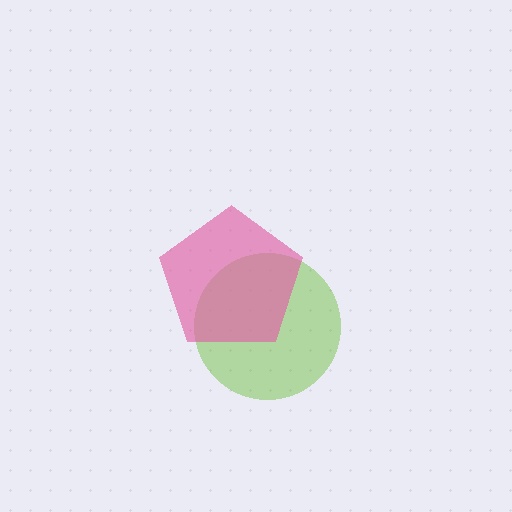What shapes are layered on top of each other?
The layered shapes are: a lime circle, a pink pentagon.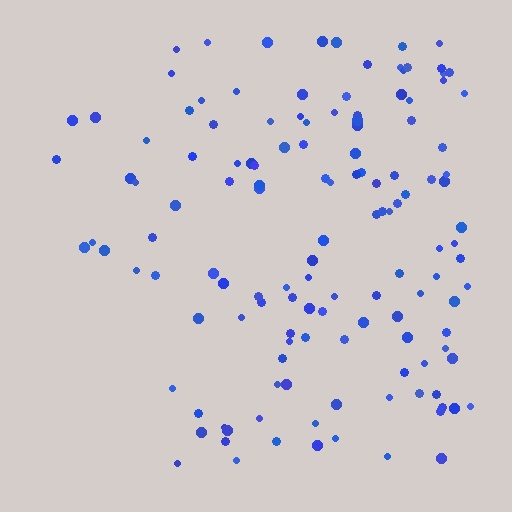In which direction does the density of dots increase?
From left to right, with the right side densest.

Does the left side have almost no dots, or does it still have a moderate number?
Still a moderate number, just noticeably fewer than the right.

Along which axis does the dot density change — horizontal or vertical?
Horizontal.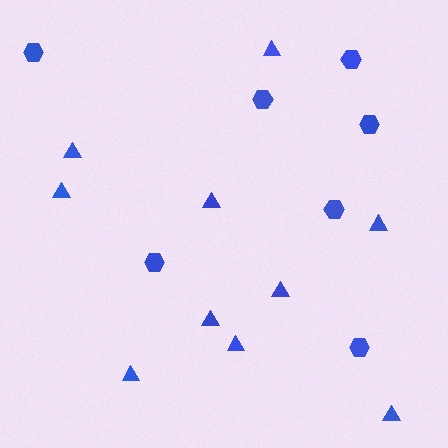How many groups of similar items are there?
There are 2 groups: one group of hexagons (7) and one group of triangles (10).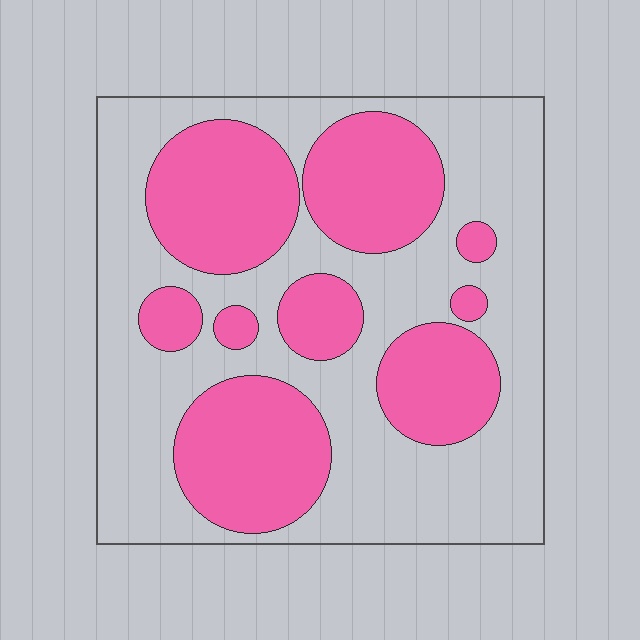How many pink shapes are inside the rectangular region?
9.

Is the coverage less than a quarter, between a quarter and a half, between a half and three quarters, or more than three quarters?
Between a quarter and a half.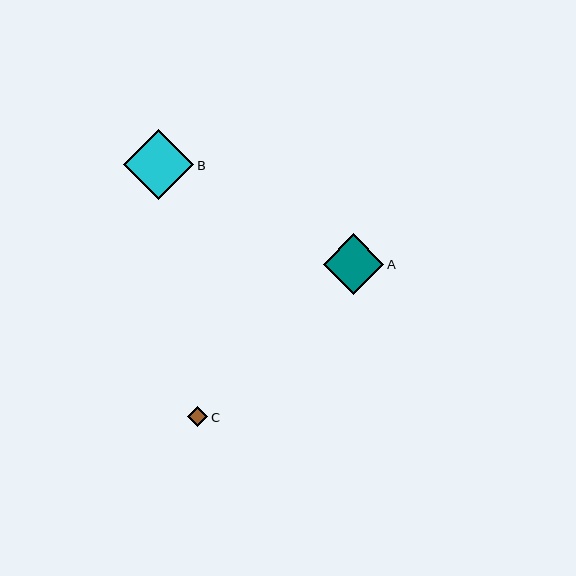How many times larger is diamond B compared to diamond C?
Diamond B is approximately 3.5 times the size of diamond C.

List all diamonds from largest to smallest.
From largest to smallest: B, A, C.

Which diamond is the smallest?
Diamond C is the smallest with a size of approximately 20 pixels.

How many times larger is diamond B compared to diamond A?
Diamond B is approximately 1.2 times the size of diamond A.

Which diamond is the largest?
Diamond B is the largest with a size of approximately 70 pixels.